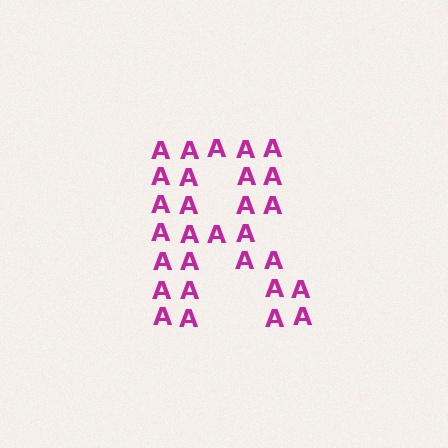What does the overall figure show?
The overall figure shows the letter R.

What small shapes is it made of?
It is made of small letter A's.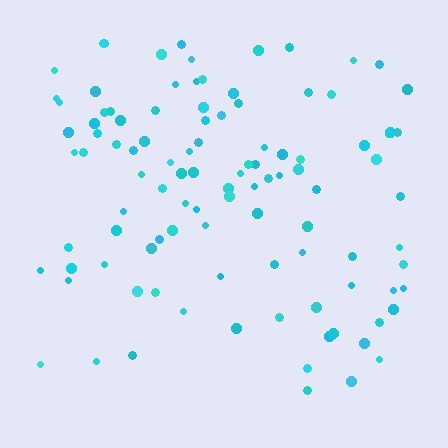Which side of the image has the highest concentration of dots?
The top.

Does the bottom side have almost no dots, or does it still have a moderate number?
Still a moderate number, just noticeably fewer than the top.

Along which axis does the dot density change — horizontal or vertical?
Vertical.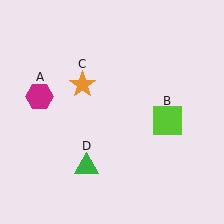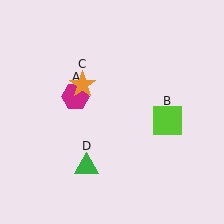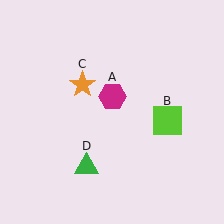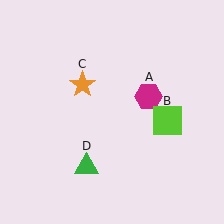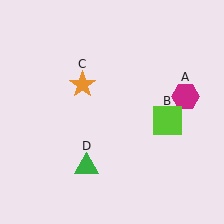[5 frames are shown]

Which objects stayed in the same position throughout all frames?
Lime square (object B) and orange star (object C) and green triangle (object D) remained stationary.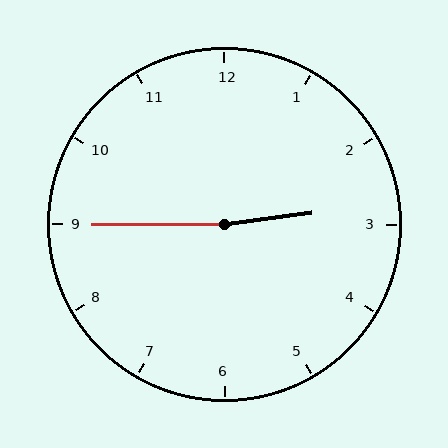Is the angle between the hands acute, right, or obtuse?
It is obtuse.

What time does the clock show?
2:45.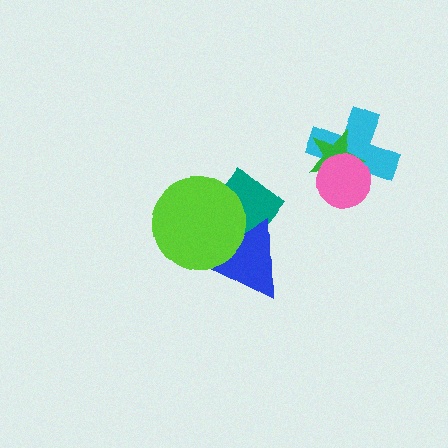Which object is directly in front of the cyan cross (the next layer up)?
The green star is directly in front of the cyan cross.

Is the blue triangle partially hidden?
Yes, it is partially covered by another shape.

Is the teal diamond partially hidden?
Yes, it is partially covered by another shape.